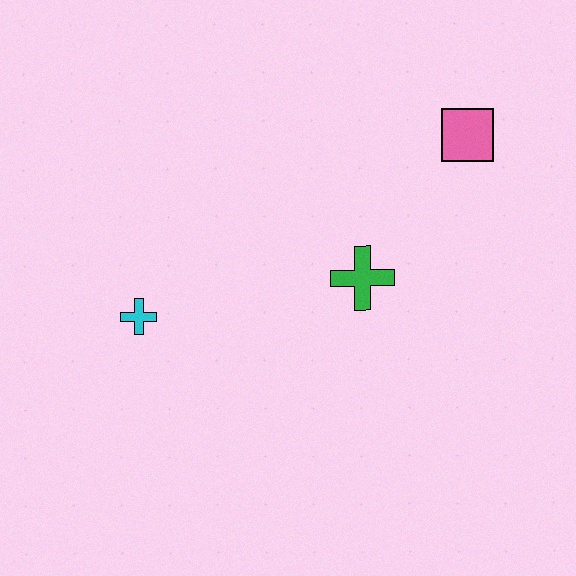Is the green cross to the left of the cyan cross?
No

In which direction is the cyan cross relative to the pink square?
The cyan cross is to the left of the pink square.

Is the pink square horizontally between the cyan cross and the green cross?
No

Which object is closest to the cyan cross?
The green cross is closest to the cyan cross.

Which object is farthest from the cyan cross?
The pink square is farthest from the cyan cross.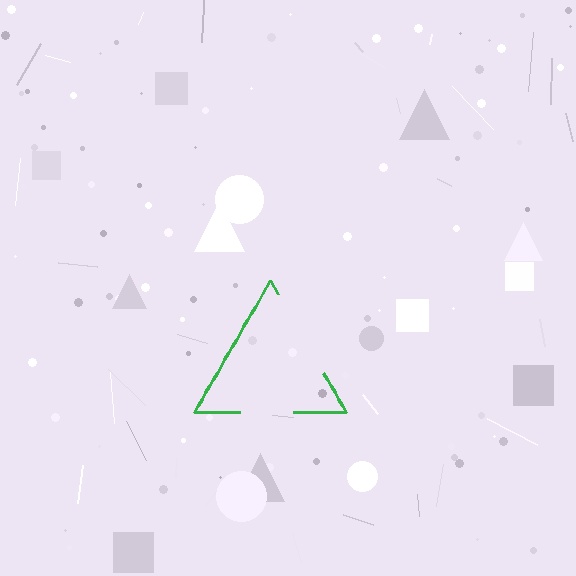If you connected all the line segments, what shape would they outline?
They would outline a triangle.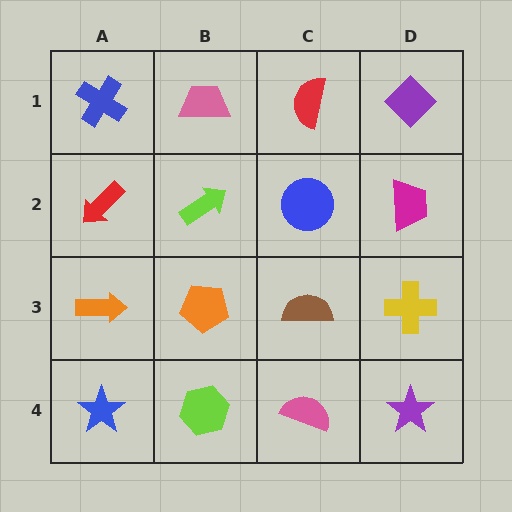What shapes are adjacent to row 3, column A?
A red arrow (row 2, column A), a blue star (row 4, column A), an orange pentagon (row 3, column B).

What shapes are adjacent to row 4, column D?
A yellow cross (row 3, column D), a pink semicircle (row 4, column C).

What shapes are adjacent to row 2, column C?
A red semicircle (row 1, column C), a brown semicircle (row 3, column C), a lime arrow (row 2, column B), a magenta trapezoid (row 2, column D).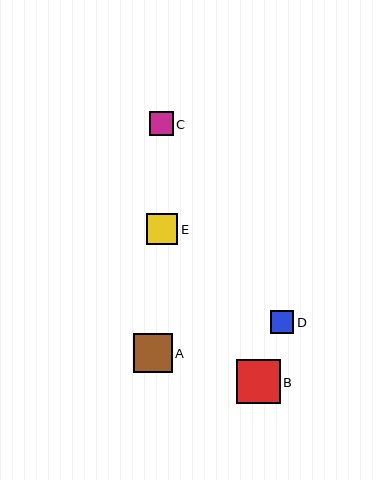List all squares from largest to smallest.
From largest to smallest: B, A, E, C, D.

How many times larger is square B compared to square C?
Square B is approximately 1.9 times the size of square C.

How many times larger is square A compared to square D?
Square A is approximately 1.7 times the size of square D.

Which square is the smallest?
Square D is the smallest with a size of approximately 23 pixels.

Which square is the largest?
Square B is the largest with a size of approximately 44 pixels.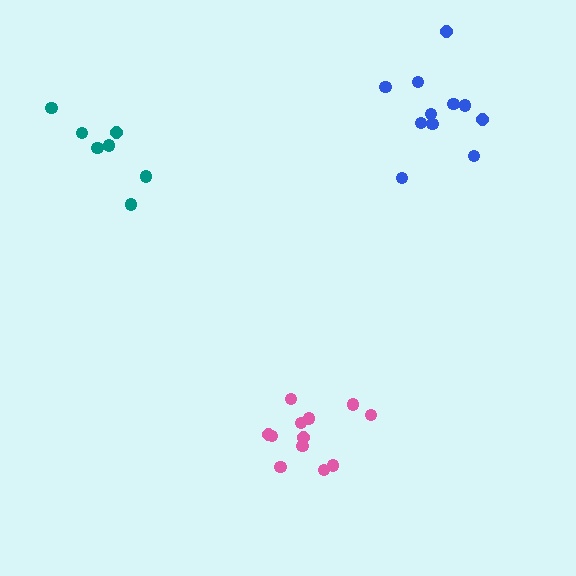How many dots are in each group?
Group 1: 11 dots, Group 2: 12 dots, Group 3: 7 dots (30 total).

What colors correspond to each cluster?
The clusters are colored: blue, pink, teal.